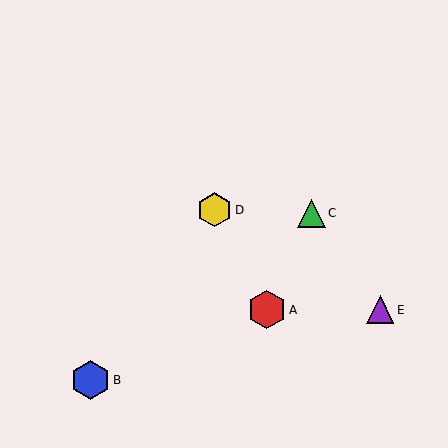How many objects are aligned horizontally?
2 objects (A, E) are aligned horizontally.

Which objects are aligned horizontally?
Objects A, E are aligned horizontally.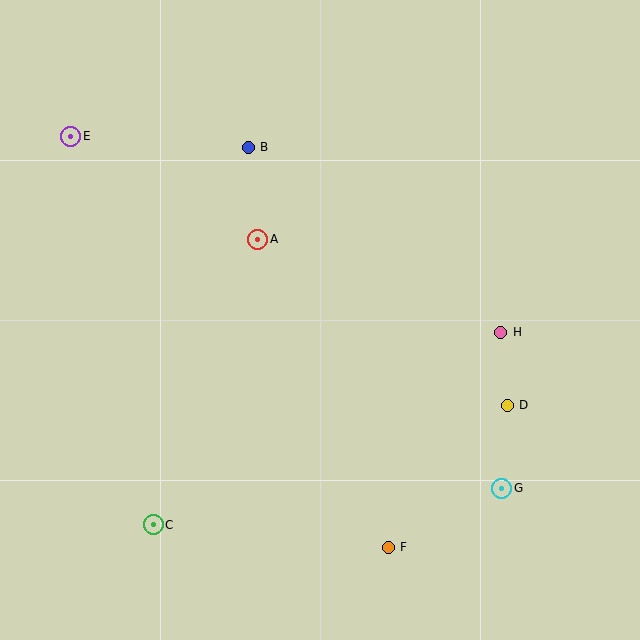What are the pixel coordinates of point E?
Point E is at (71, 136).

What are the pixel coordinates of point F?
Point F is at (388, 547).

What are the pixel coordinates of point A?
Point A is at (258, 239).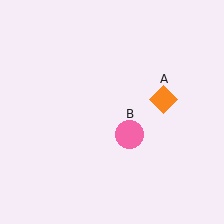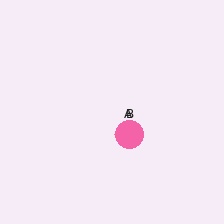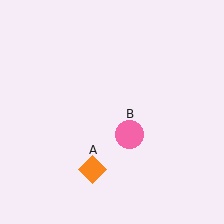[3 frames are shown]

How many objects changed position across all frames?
1 object changed position: orange diamond (object A).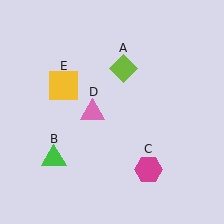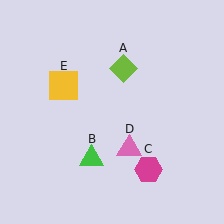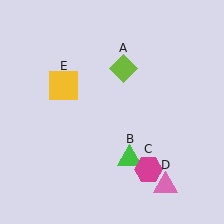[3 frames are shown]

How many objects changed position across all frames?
2 objects changed position: green triangle (object B), pink triangle (object D).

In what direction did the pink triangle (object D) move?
The pink triangle (object D) moved down and to the right.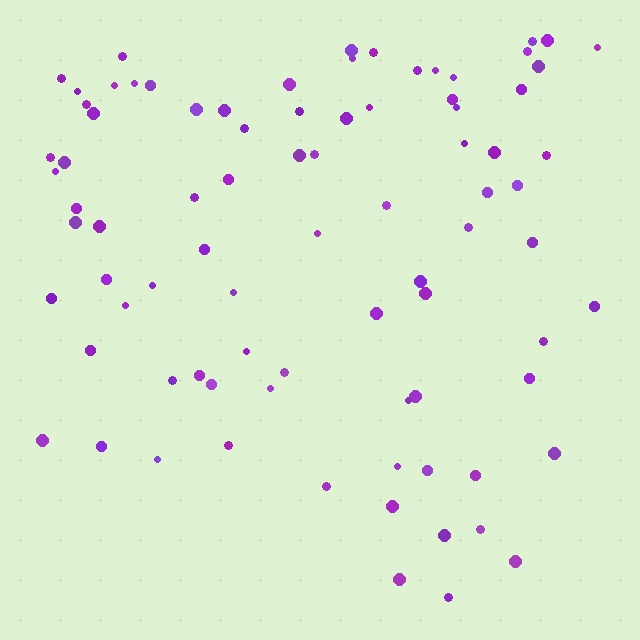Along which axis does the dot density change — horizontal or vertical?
Vertical.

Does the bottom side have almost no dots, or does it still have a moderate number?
Still a moderate number, just noticeably fewer than the top.